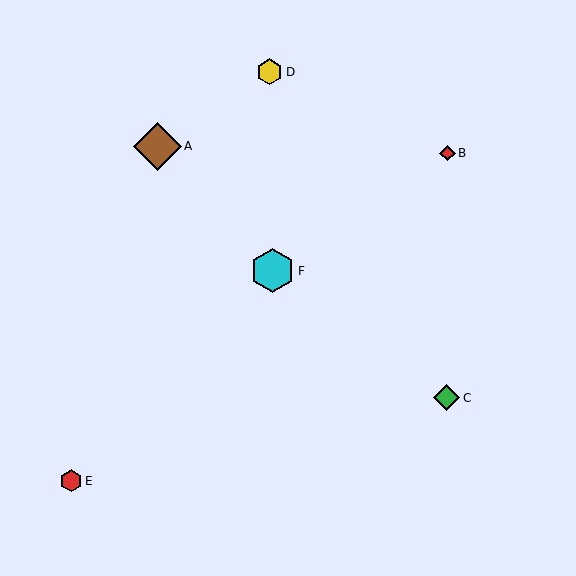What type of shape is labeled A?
Shape A is a brown diamond.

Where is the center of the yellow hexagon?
The center of the yellow hexagon is at (270, 72).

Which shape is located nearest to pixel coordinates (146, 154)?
The brown diamond (labeled A) at (157, 146) is nearest to that location.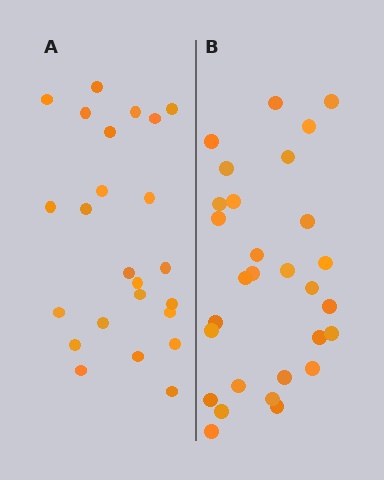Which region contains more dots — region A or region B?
Region B (the right region) has more dots.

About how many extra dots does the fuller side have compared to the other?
Region B has about 5 more dots than region A.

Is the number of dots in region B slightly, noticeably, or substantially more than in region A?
Region B has only slightly more — the two regions are fairly close. The ratio is roughly 1.2 to 1.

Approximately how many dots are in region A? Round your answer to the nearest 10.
About 20 dots. (The exact count is 24, which rounds to 20.)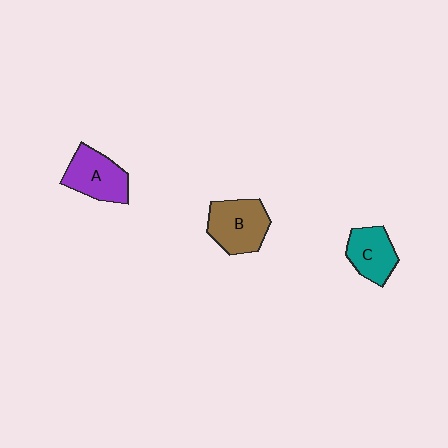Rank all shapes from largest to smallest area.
From largest to smallest: B (brown), A (purple), C (teal).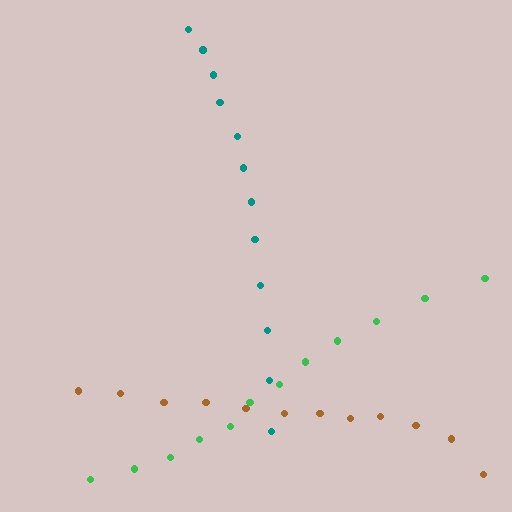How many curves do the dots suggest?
There are 3 distinct paths.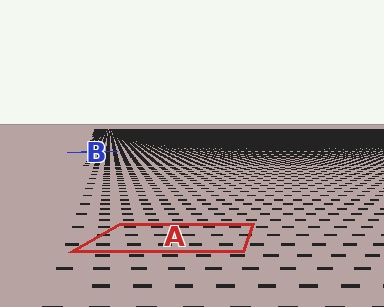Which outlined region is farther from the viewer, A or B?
Region B is farther from the viewer — the texture elements inside it appear smaller and more densely packed.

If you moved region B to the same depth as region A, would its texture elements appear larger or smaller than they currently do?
They would appear larger. At a closer depth, the same texture elements are projected at a bigger on-screen size.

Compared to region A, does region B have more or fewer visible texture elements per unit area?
Region B has more texture elements per unit area — they are packed more densely because it is farther away.